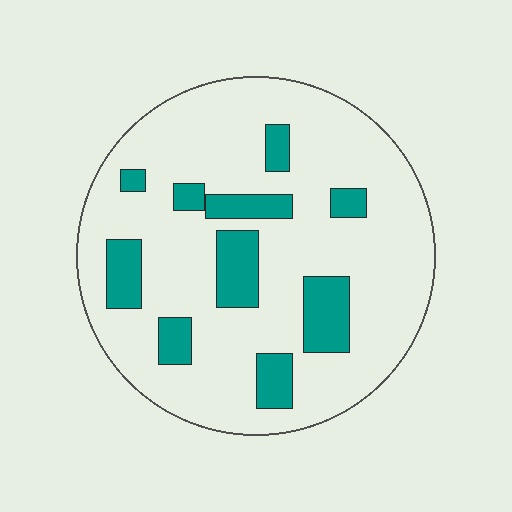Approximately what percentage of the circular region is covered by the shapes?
Approximately 20%.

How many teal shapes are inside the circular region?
10.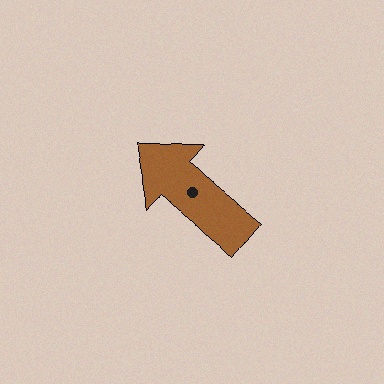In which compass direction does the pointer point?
Northwest.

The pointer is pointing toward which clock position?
Roughly 10 o'clock.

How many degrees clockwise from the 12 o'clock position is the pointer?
Approximately 309 degrees.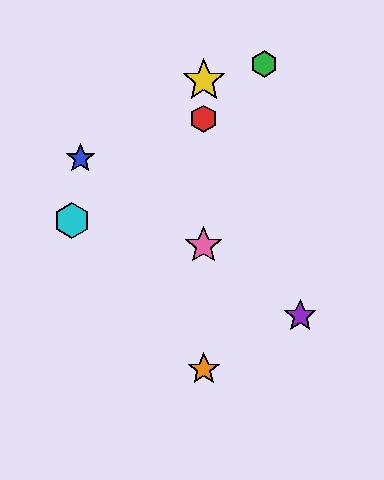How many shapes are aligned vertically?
4 shapes (the red hexagon, the yellow star, the orange star, the pink star) are aligned vertically.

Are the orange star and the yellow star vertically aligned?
Yes, both are at x≈204.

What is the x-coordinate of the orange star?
The orange star is at x≈204.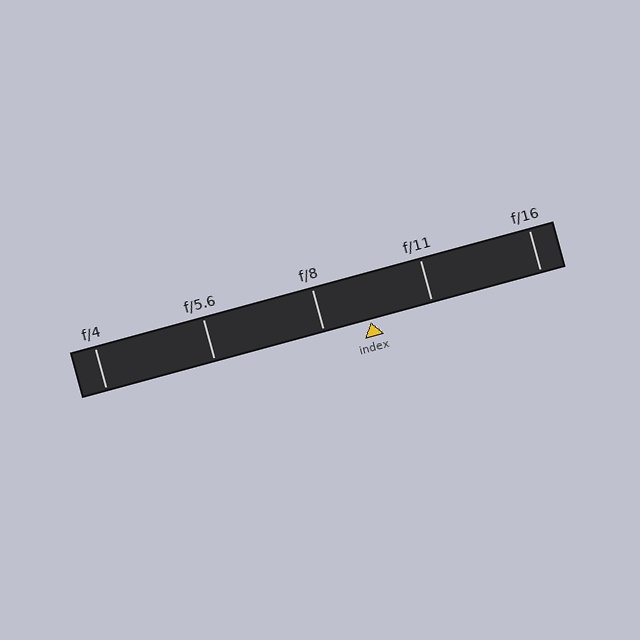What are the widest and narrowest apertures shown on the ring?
The widest aperture shown is f/4 and the narrowest is f/16.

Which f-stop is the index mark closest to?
The index mark is closest to f/8.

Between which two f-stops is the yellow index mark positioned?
The index mark is between f/8 and f/11.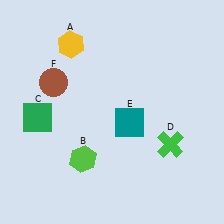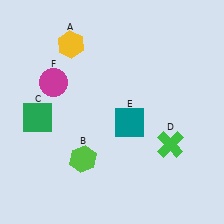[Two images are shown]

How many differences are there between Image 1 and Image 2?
There is 1 difference between the two images.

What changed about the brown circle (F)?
In Image 1, F is brown. In Image 2, it changed to magenta.